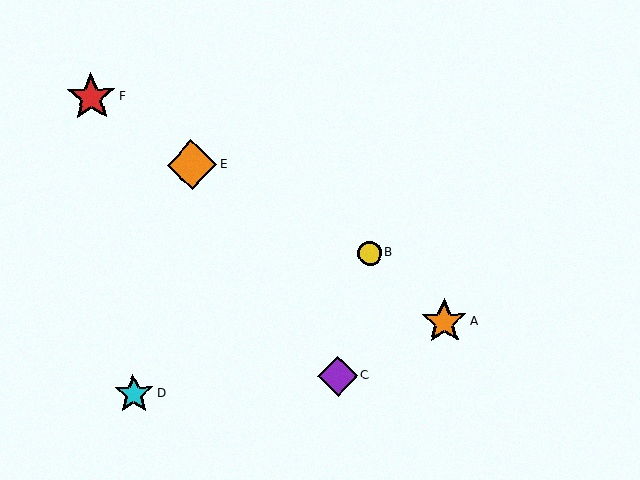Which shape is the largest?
The orange diamond (labeled E) is the largest.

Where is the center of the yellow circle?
The center of the yellow circle is at (370, 253).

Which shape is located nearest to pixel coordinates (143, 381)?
The cyan star (labeled D) at (134, 394) is nearest to that location.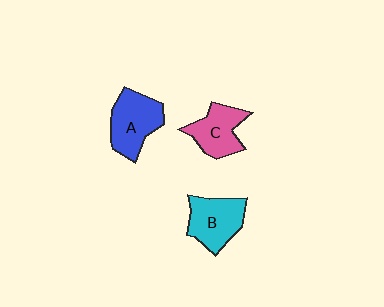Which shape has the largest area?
Shape A (blue).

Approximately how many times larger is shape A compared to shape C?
Approximately 1.2 times.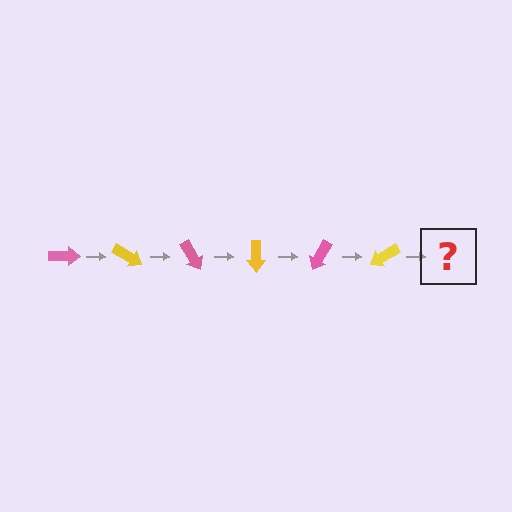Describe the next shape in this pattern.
It should be a pink arrow, rotated 180 degrees from the start.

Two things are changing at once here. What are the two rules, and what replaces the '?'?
The two rules are that it rotates 30 degrees each step and the color cycles through pink and yellow. The '?' should be a pink arrow, rotated 180 degrees from the start.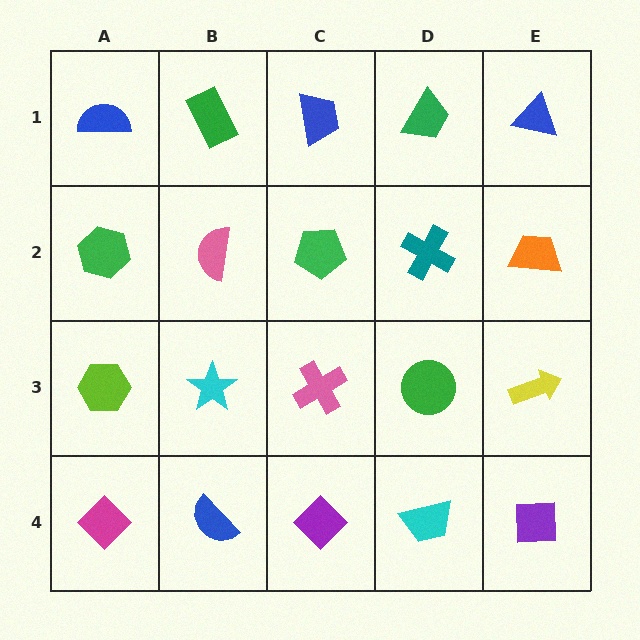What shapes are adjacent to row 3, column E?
An orange trapezoid (row 2, column E), a purple square (row 4, column E), a green circle (row 3, column D).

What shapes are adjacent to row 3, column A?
A green hexagon (row 2, column A), a magenta diamond (row 4, column A), a cyan star (row 3, column B).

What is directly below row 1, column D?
A teal cross.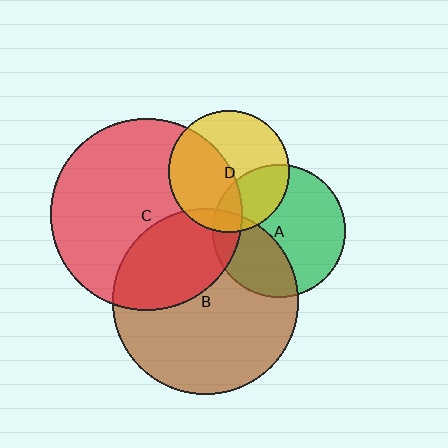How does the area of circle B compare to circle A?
Approximately 2.0 times.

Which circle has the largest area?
Circle C (red).